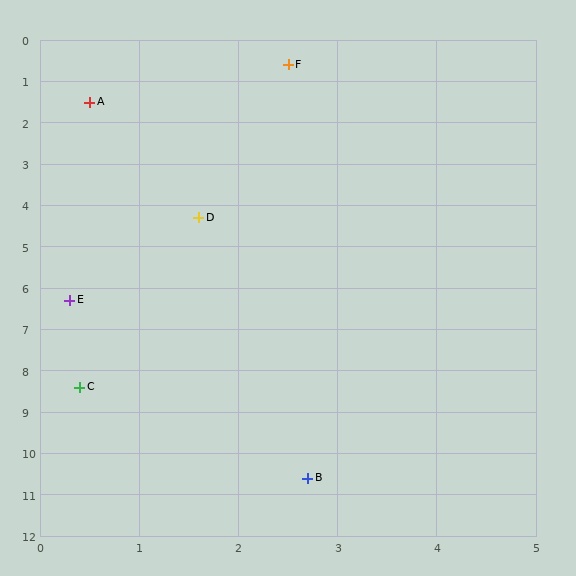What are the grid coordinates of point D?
Point D is at approximately (1.6, 4.3).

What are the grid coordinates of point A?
Point A is at approximately (0.5, 1.5).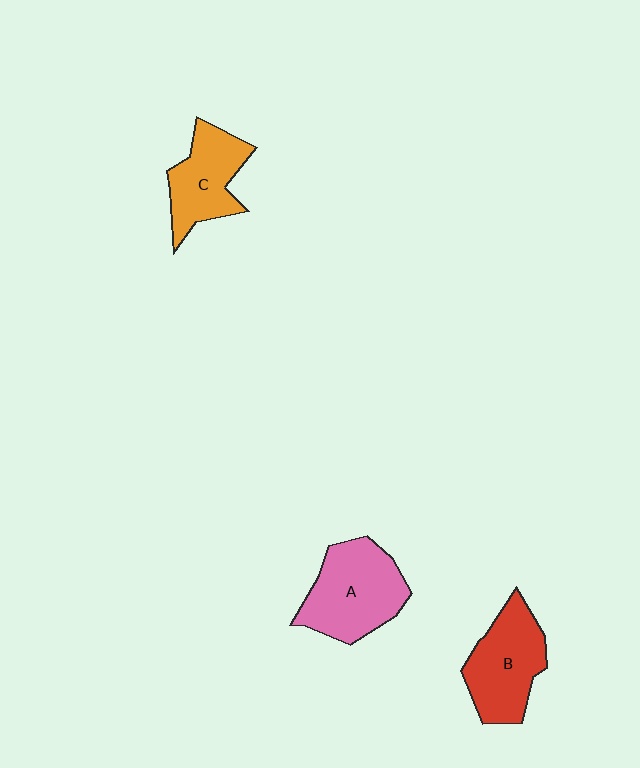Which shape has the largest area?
Shape A (pink).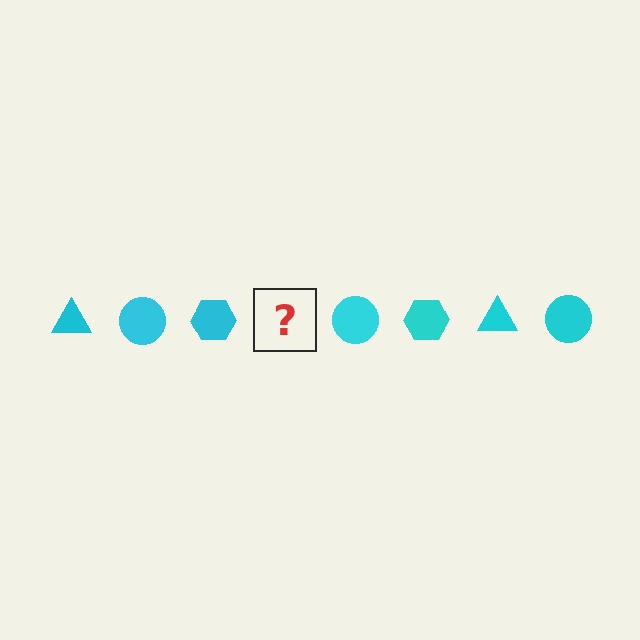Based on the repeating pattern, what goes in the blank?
The blank should be a cyan triangle.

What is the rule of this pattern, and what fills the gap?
The rule is that the pattern cycles through triangle, circle, hexagon shapes in cyan. The gap should be filled with a cyan triangle.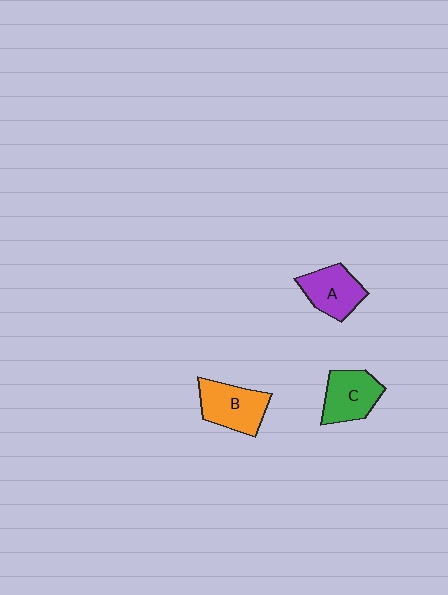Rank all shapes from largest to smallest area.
From largest to smallest: B (orange), C (green), A (purple).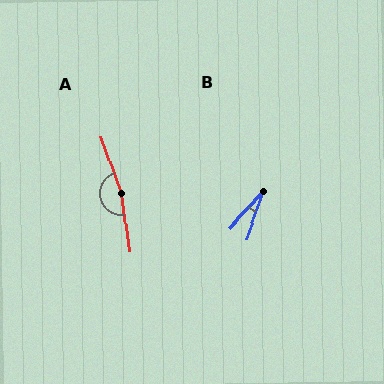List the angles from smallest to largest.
B (22°), A (168°).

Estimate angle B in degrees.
Approximately 22 degrees.